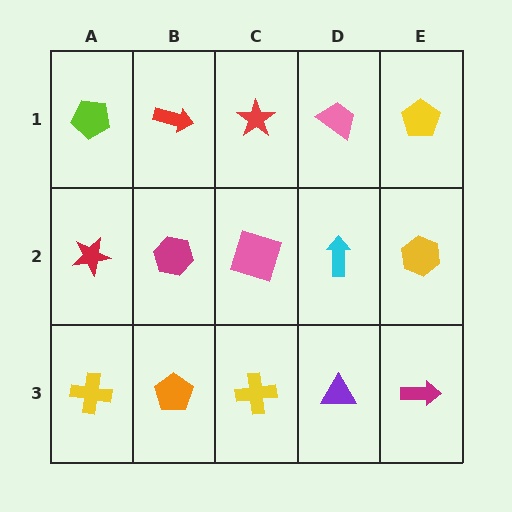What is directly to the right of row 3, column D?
A magenta arrow.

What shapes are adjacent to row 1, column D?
A cyan arrow (row 2, column D), a red star (row 1, column C), a yellow pentagon (row 1, column E).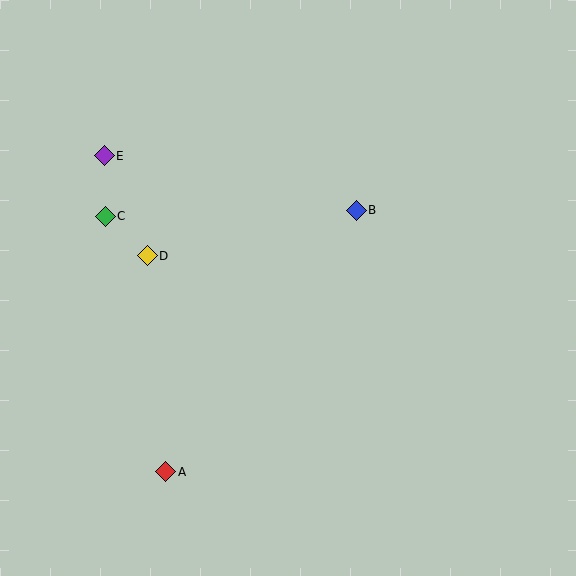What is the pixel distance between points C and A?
The distance between C and A is 262 pixels.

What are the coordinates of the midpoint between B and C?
The midpoint between B and C is at (231, 213).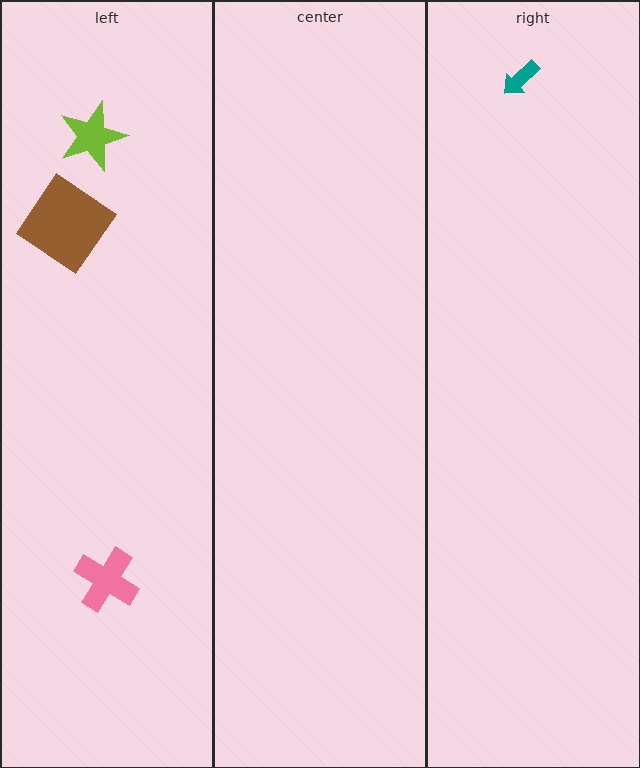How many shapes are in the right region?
1.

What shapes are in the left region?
The pink cross, the brown diamond, the lime star.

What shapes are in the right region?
The teal arrow.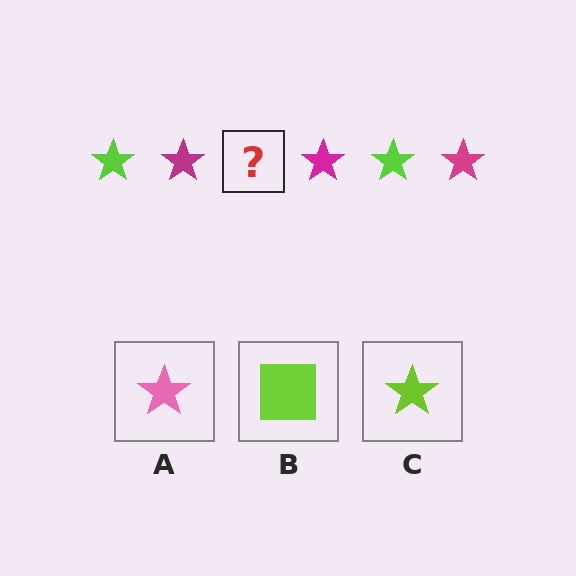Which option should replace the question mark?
Option C.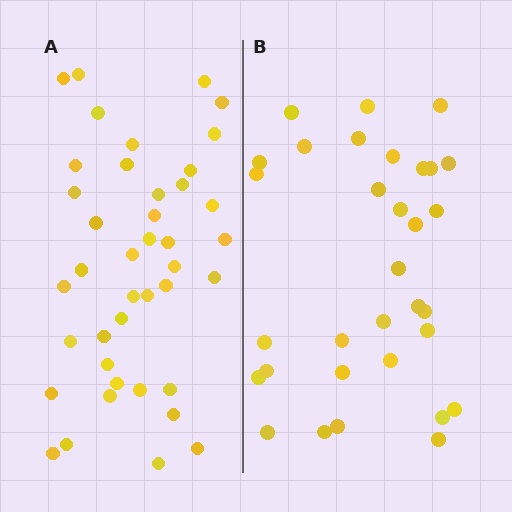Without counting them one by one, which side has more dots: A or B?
Region A (the left region) has more dots.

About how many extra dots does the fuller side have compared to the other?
Region A has roughly 8 or so more dots than region B.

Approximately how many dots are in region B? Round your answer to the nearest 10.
About 30 dots. (The exact count is 32, which rounds to 30.)